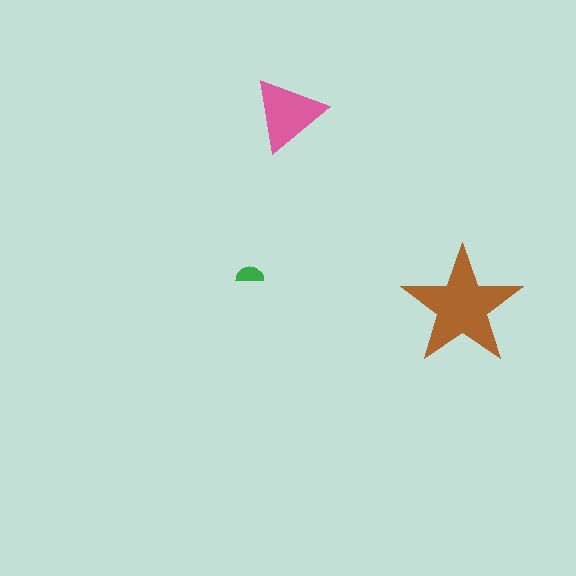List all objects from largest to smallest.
The brown star, the pink triangle, the green semicircle.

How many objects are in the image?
There are 3 objects in the image.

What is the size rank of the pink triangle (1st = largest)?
2nd.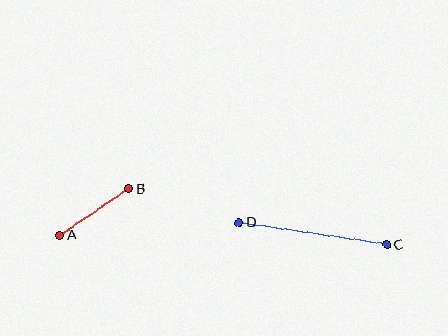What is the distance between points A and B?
The distance is approximately 83 pixels.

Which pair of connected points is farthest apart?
Points C and D are farthest apart.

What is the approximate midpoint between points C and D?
The midpoint is at approximately (313, 234) pixels.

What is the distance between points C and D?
The distance is approximately 149 pixels.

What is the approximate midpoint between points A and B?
The midpoint is at approximately (94, 212) pixels.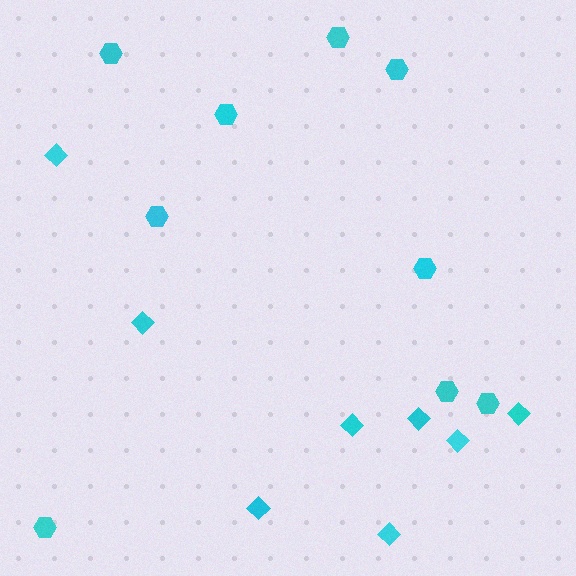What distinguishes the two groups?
There are 2 groups: one group of hexagons (9) and one group of diamonds (8).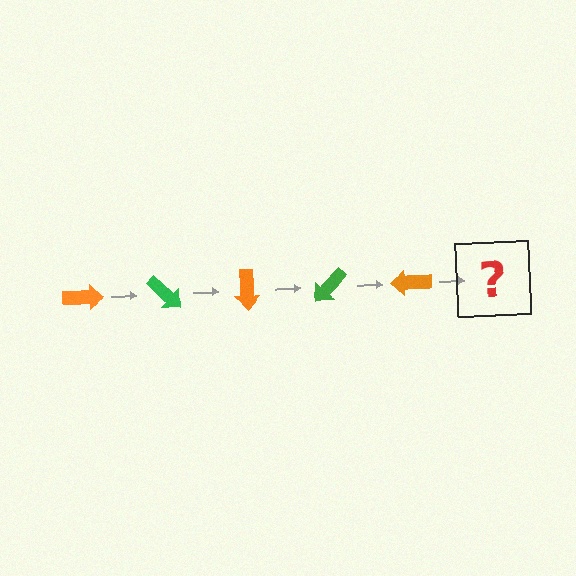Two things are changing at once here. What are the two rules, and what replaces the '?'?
The two rules are that it rotates 45 degrees each step and the color cycles through orange and green. The '?' should be a green arrow, rotated 225 degrees from the start.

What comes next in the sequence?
The next element should be a green arrow, rotated 225 degrees from the start.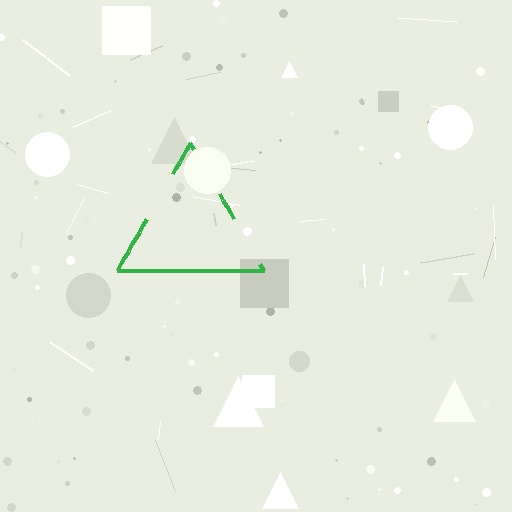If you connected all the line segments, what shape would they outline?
They would outline a triangle.